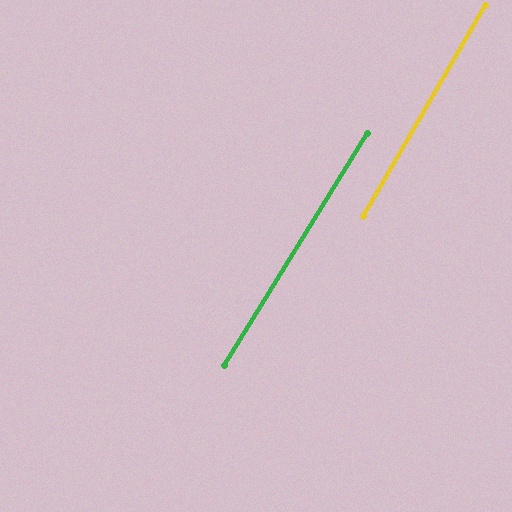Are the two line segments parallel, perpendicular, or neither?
Parallel — their directions differ by only 1.6°.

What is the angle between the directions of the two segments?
Approximately 2 degrees.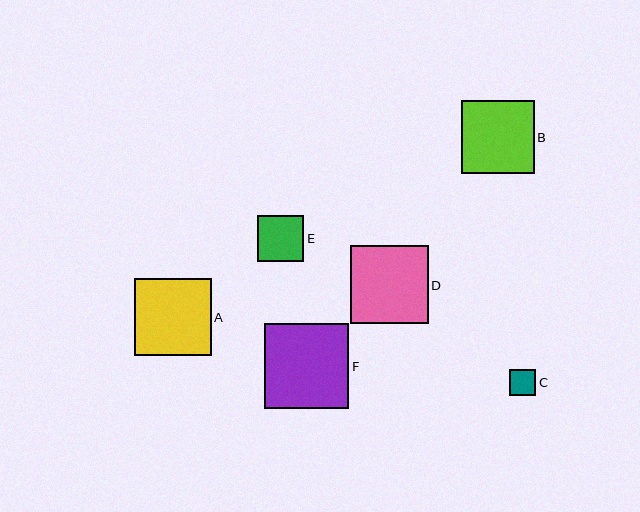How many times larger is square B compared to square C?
Square B is approximately 2.8 times the size of square C.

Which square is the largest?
Square F is the largest with a size of approximately 85 pixels.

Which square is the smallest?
Square C is the smallest with a size of approximately 26 pixels.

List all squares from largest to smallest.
From largest to smallest: F, D, A, B, E, C.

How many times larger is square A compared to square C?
Square A is approximately 3.0 times the size of square C.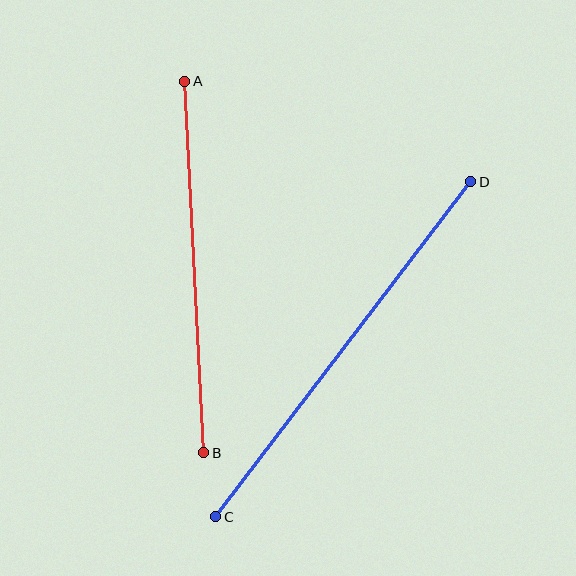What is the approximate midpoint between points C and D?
The midpoint is at approximately (343, 349) pixels.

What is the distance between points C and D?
The distance is approximately 421 pixels.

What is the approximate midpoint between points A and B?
The midpoint is at approximately (194, 267) pixels.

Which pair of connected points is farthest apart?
Points C and D are farthest apart.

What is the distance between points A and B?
The distance is approximately 372 pixels.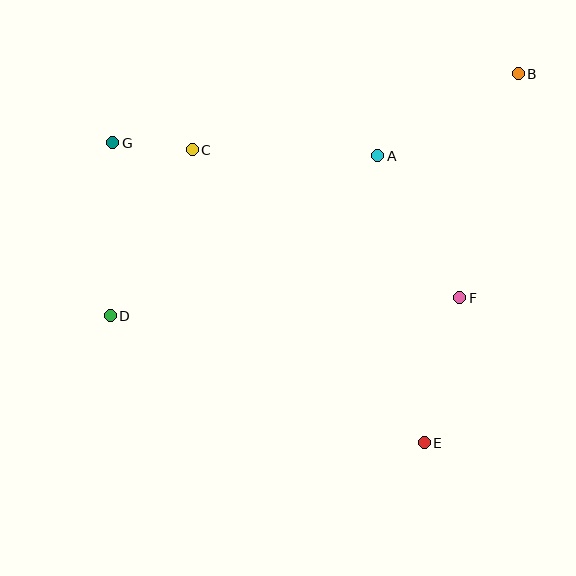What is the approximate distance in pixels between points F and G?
The distance between F and G is approximately 380 pixels.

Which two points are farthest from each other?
Points B and D are farthest from each other.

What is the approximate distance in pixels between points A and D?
The distance between A and D is approximately 312 pixels.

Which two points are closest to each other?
Points C and G are closest to each other.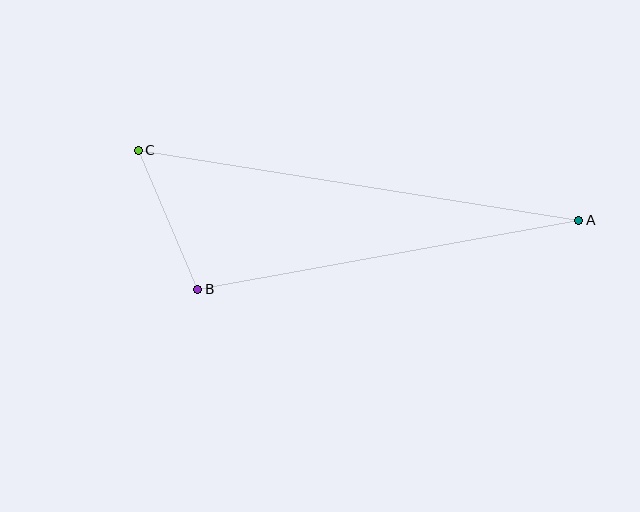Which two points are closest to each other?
Points B and C are closest to each other.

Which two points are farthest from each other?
Points A and C are farthest from each other.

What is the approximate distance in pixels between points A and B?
The distance between A and B is approximately 387 pixels.